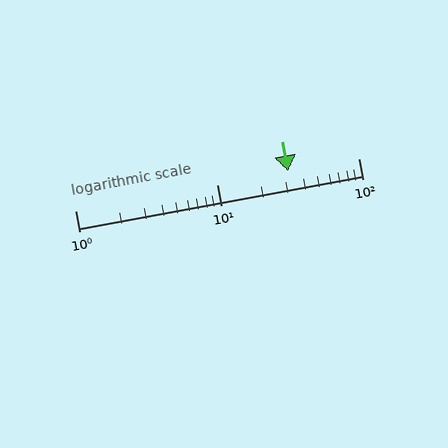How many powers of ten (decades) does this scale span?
The scale spans 2 decades, from 1 to 100.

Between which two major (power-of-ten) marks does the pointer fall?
The pointer is between 10 and 100.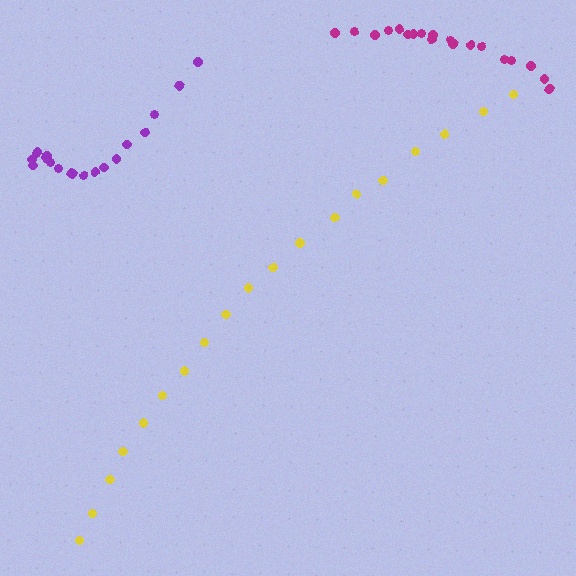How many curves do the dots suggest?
There are 3 distinct paths.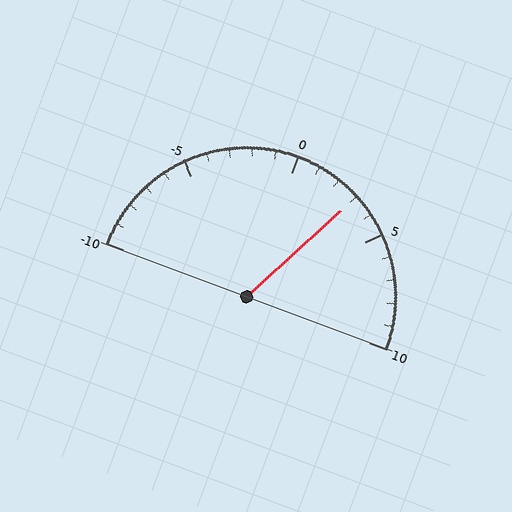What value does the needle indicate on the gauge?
The needle indicates approximately 3.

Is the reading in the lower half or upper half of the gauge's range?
The reading is in the upper half of the range (-10 to 10).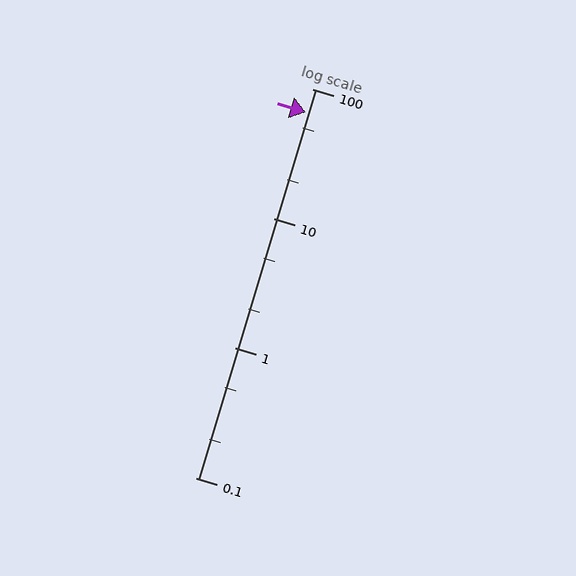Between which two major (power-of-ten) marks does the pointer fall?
The pointer is between 10 and 100.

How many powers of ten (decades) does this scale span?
The scale spans 3 decades, from 0.1 to 100.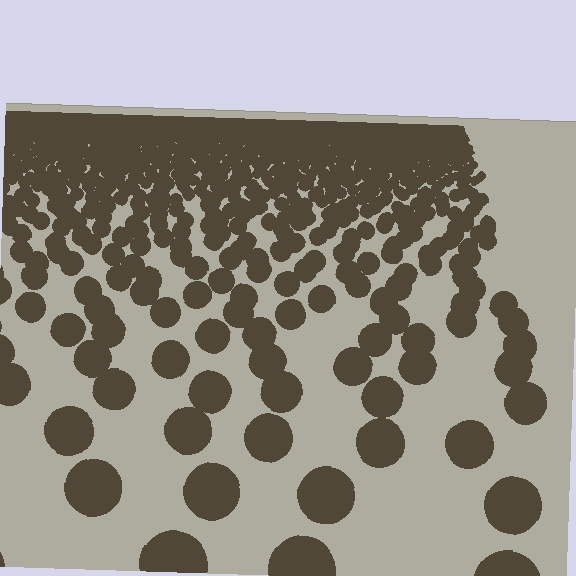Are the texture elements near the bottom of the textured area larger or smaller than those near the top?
Larger. Near the bottom, elements are closer to the viewer and appear at a bigger on-screen size.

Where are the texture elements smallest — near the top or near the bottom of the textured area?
Near the top.